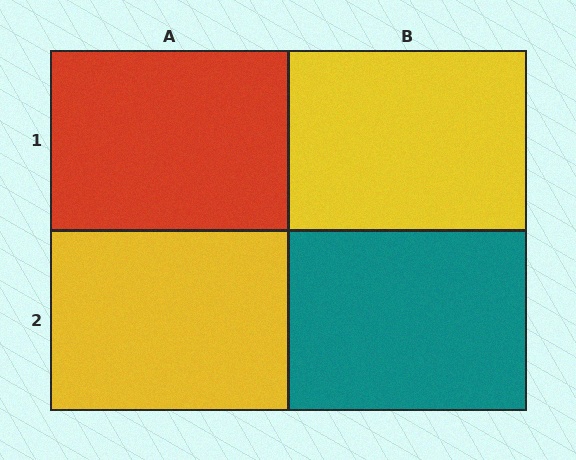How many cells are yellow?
2 cells are yellow.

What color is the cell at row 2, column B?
Teal.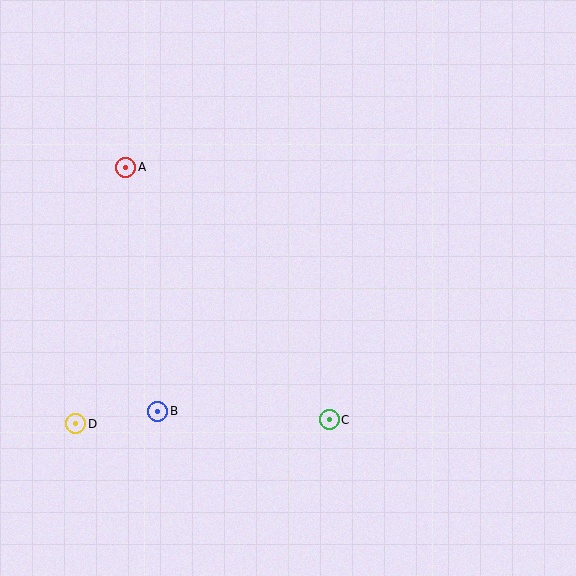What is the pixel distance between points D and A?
The distance between D and A is 262 pixels.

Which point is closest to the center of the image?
Point C at (329, 420) is closest to the center.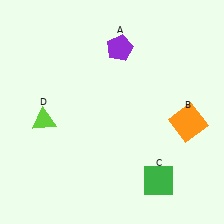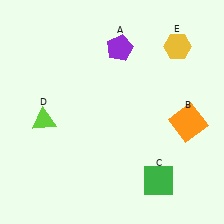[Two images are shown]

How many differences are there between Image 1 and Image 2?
There is 1 difference between the two images.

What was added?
A yellow hexagon (E) was added in Image 2.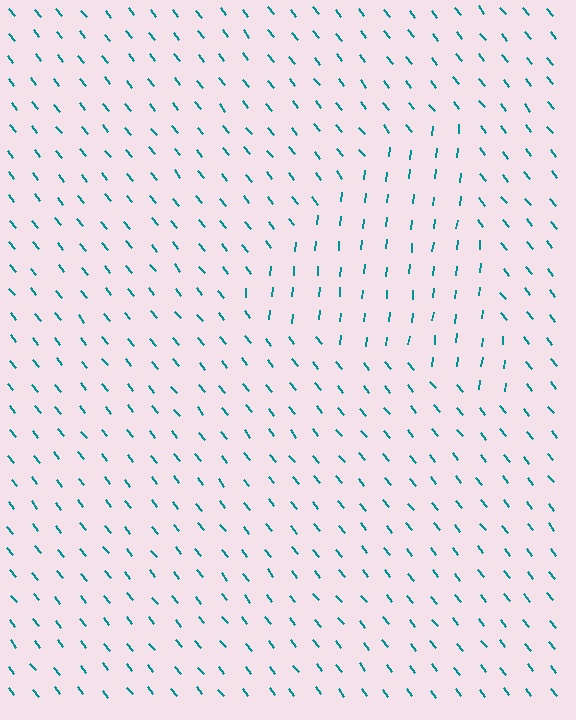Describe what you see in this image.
The image is filled with small teal line segments. A triangle region in the image has lines oriented differently from the surrounding lines, creating a visible texture boundary.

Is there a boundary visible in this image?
Yes, there is a texture boundary formed by a change in line orientation.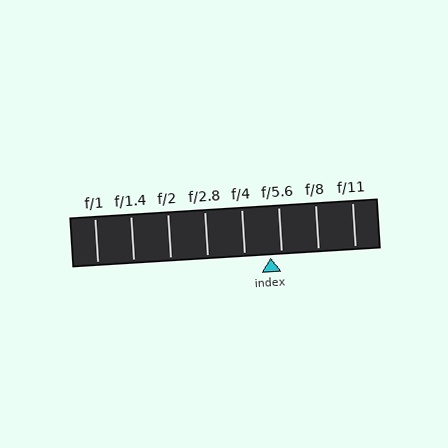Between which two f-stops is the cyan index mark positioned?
The index mark is between f/4 and f/5.6.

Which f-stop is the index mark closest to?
The index mark is closest to f/5.6.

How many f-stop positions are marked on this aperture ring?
There are 8 f-stop positions marked.